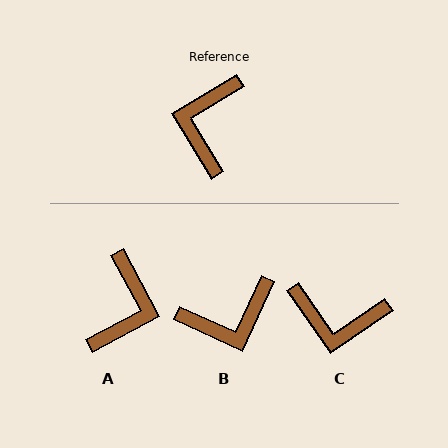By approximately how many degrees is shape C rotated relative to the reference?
Approximately 93 degrees counter-clockwise.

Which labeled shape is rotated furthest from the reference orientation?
A, about 177 degrees away.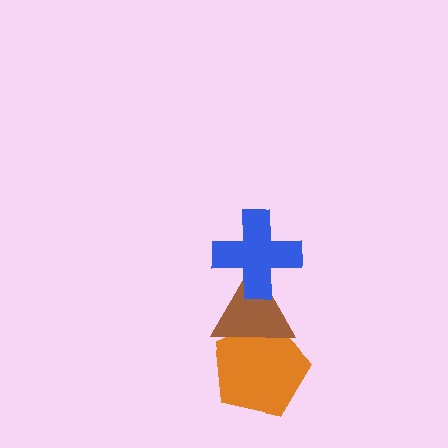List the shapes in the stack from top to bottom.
From top to bottom: the blue cross, the brown triangle, the orange pentagon.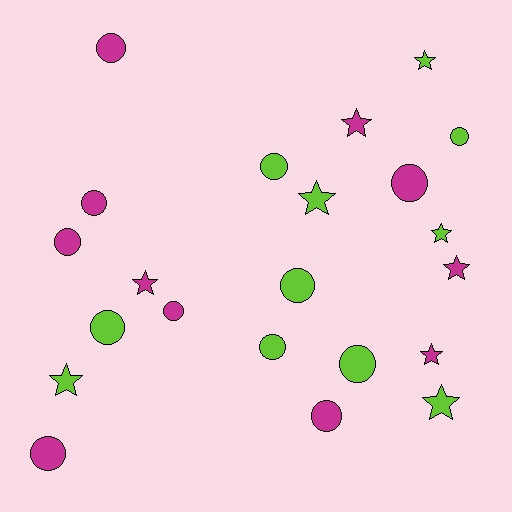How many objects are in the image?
There are 22 objects.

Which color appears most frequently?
Lime, with 11 objects.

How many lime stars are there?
There are 5 lime stars.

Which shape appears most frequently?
Circle, with 13 objects.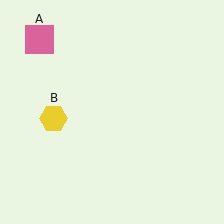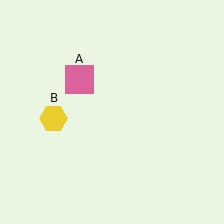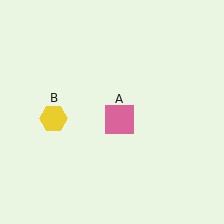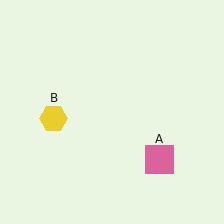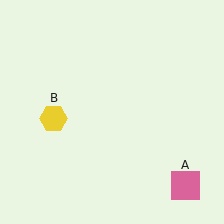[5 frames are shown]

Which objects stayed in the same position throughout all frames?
Yellow hexagon (object B) remained stationary.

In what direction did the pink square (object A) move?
The pink square (object A) moved down and to the right.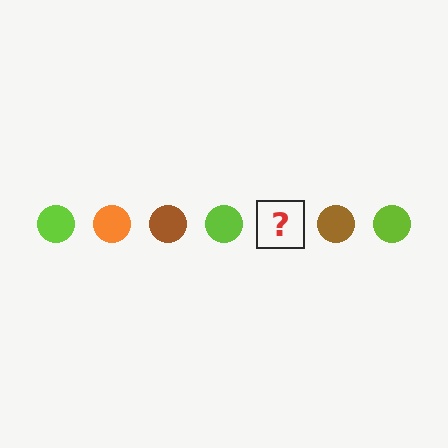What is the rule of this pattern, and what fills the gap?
The rule is that the pattern cycles through lime, orange, brown circles. The gap should be filled with an orange circle.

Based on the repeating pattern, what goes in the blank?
The blank should be an orange circle.